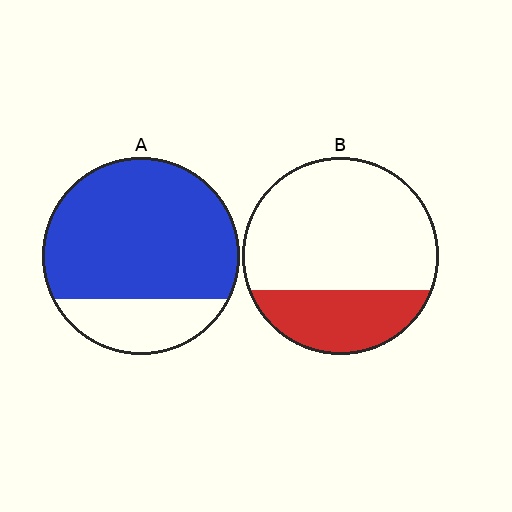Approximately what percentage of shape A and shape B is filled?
A is approximately 75% and B is approximately 30%.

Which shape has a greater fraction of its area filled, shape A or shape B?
Shape A.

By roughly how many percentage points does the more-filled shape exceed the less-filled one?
By roughly 50 percentage points (A over B).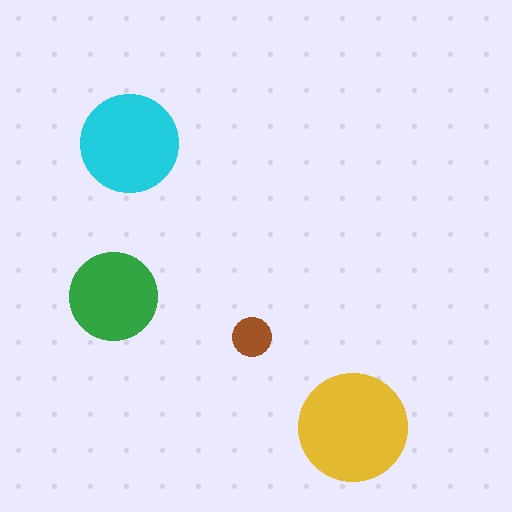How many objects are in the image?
There are 4 objects in the image.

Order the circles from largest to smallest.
the yellow one, the cyan one, the green one, the brown one.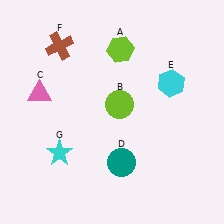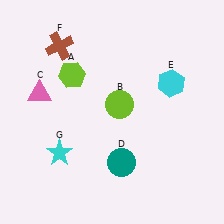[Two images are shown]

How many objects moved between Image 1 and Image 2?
1 object moved between the two images.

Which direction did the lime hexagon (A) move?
The lime hexagon (A) moved left.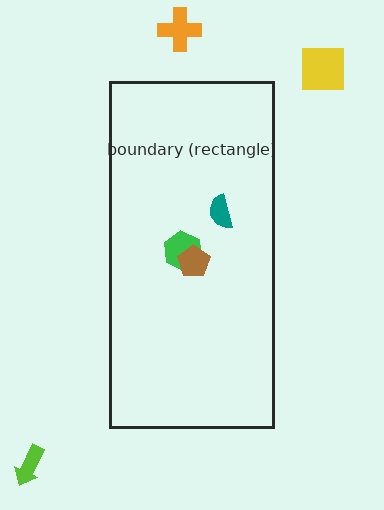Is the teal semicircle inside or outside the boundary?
Inside.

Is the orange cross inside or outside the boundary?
Outside.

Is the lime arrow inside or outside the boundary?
Outside.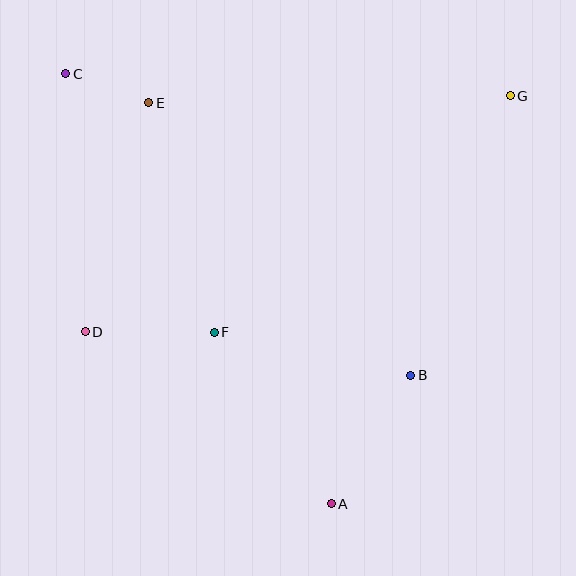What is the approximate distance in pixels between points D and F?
The distance between D and F is approximately 129 pixels.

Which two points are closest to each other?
Points C and E are closest to each other.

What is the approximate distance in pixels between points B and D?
The distance between B and D is approximately 328 pixels.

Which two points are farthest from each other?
Points A and C are farthest from each other.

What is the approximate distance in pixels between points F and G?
The distance between F and G is approximately 379 pixels.